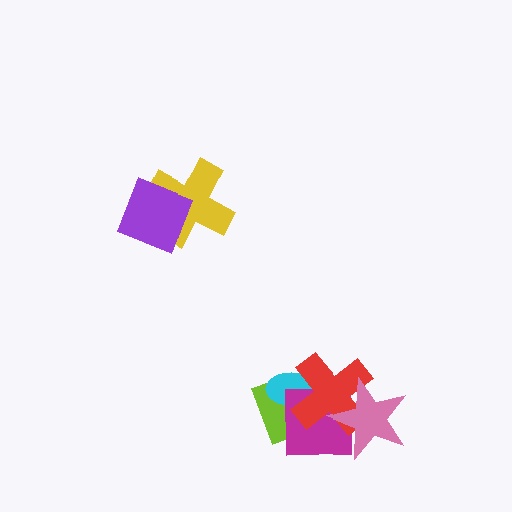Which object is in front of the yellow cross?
The purple diamond is in front of the yellow cross.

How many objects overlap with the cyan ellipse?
3 objects overlap with the cyan ellipse.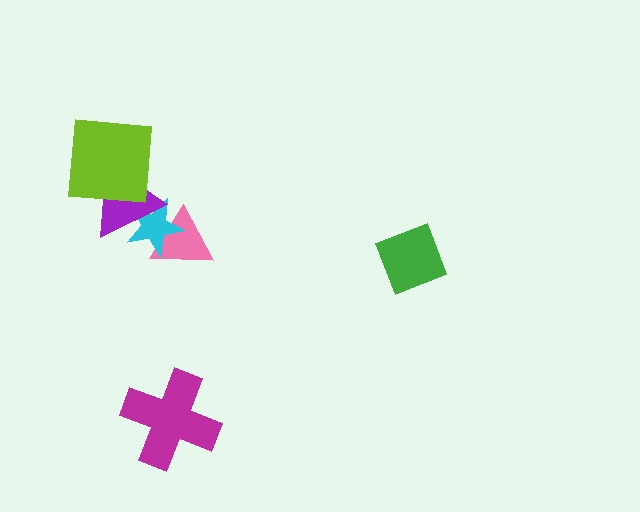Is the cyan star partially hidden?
Yes, it is partially covered by another shape.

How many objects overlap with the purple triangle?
3 objects overlap with the purple triangle.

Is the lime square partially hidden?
No, no other shape covers it.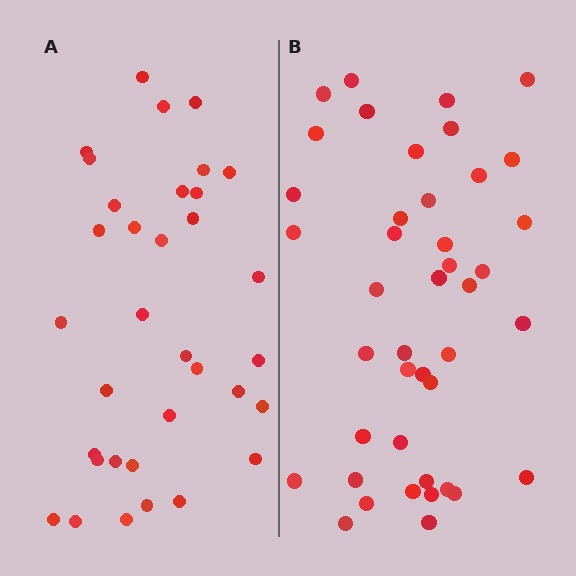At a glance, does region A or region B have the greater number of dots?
Region B (the right region) has more dots.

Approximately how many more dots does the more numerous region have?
Region B has roughly 8 or so more dots than region A.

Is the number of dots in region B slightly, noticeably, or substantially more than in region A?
Region B has only slightly more — the two regions are fairly close. The ratio is roughly 1.2 to 1.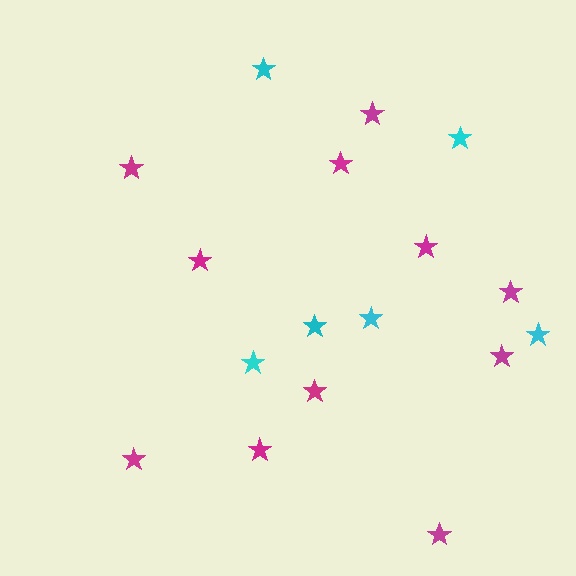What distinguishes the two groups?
There are 2 groups: one group of magenta stars (11) and one group of cyan stars (6).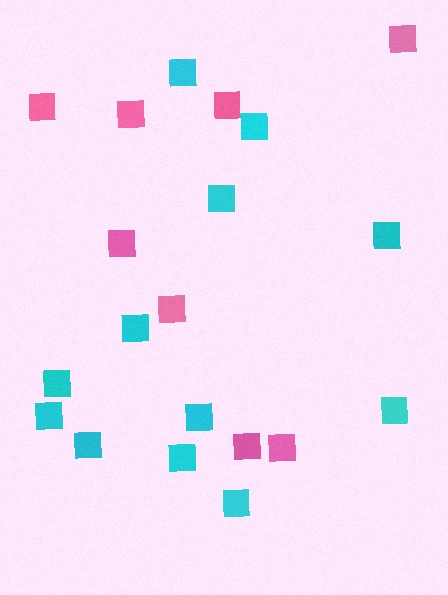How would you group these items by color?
There are 2 groups: one group of cyan squares (12) and one group of pink squares (8).